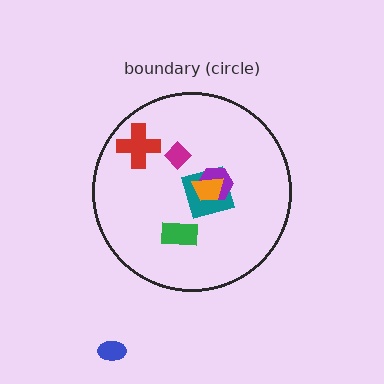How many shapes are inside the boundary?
6 inside, 1 outside.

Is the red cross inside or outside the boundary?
Inside.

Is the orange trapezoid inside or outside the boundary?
Inside.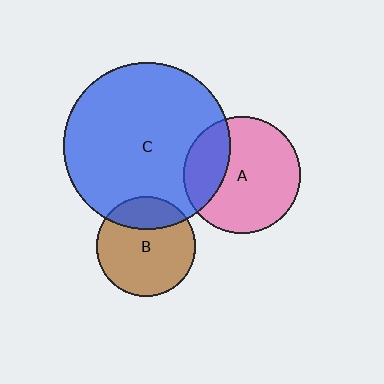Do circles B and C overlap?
Yes.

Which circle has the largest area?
Circle C (blue).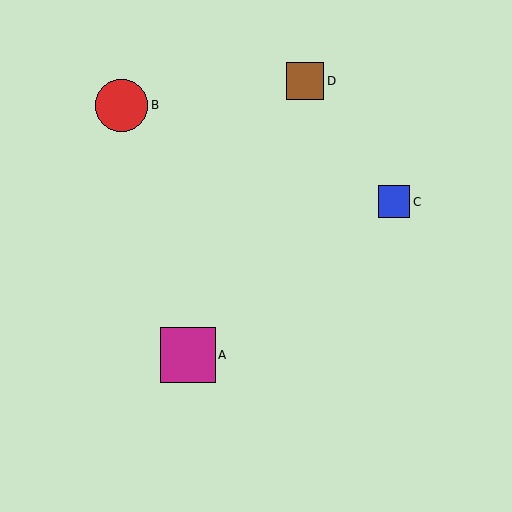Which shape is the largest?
The magenta square (labeled A) is the largest.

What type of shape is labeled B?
Shape B is a red circle.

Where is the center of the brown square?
The center of the brown square is at (305, 81).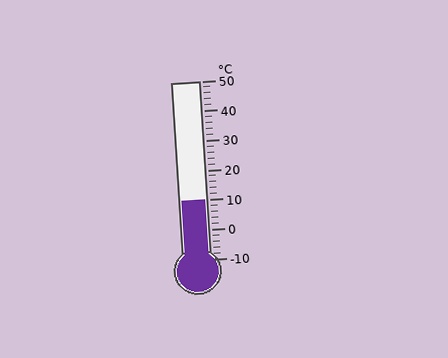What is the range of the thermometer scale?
The thermometer scale ranges from -10°C to 50°C.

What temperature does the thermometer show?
The thermometer shows approximately 10°C.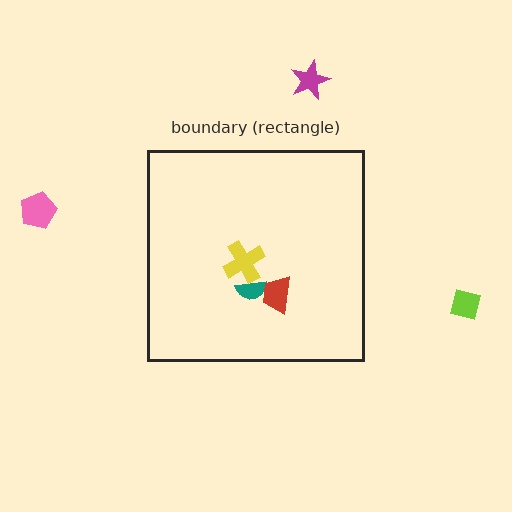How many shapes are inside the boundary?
3 inside, 3 outside.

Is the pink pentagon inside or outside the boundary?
Outside.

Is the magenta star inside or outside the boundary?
Outside.